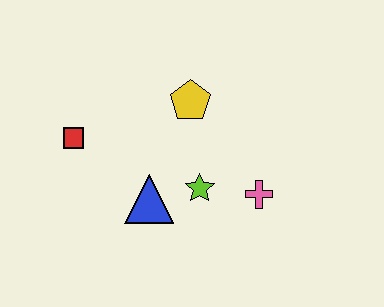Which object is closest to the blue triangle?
The lime star is closest to the blue triangle.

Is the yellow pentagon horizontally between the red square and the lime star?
Yes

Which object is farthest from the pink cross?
The red square is farthest from the pink cross.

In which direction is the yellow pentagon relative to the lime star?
The yellow pentagon is above the lime star.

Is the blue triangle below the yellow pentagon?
Yes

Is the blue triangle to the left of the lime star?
Yes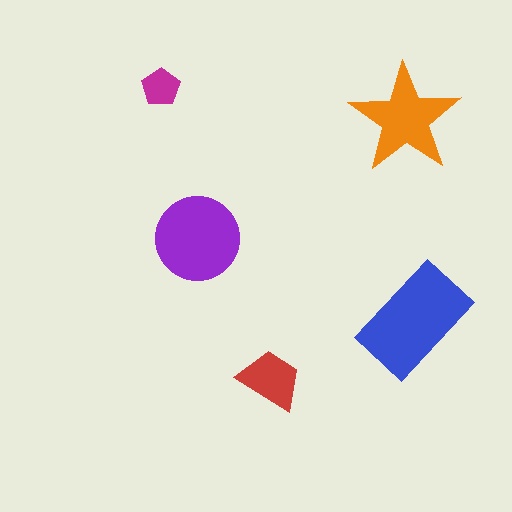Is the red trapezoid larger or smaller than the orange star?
Smaller.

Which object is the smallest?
The magenta pentagon.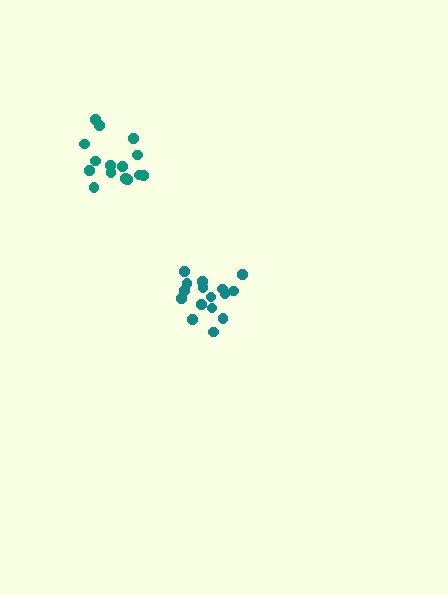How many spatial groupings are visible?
There are 2 spatial groupings.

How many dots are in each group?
Group 1: 16 dots, Group 2: 15 dots (31 total).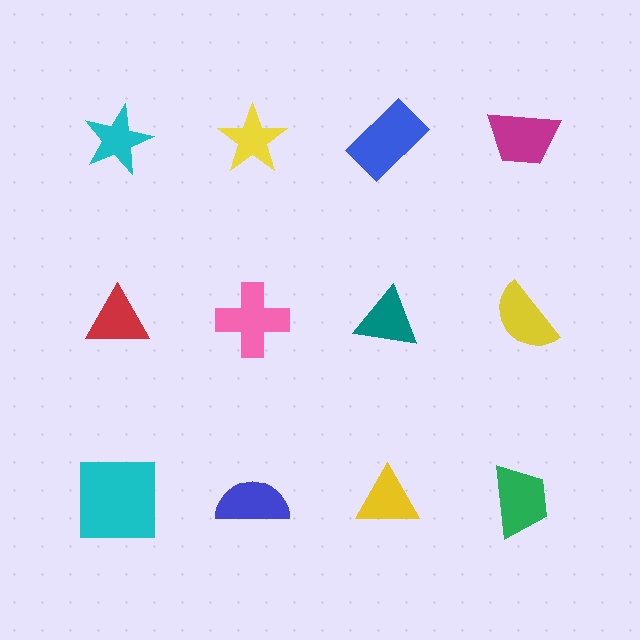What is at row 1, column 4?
A magenta trapezoid.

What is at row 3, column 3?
A yellow triangle.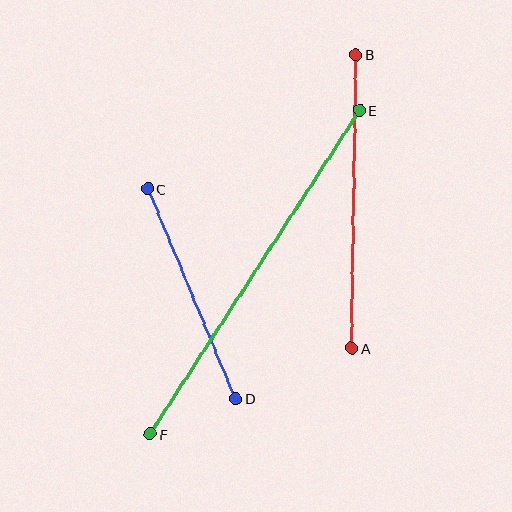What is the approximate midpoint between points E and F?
The midpoint is at approximately (255, 272) pixels.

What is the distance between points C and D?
The distance is approximately 228 pixels.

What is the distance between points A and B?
The distance is approximately 294 pixels.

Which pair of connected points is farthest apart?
Points E and F are farthest apart.